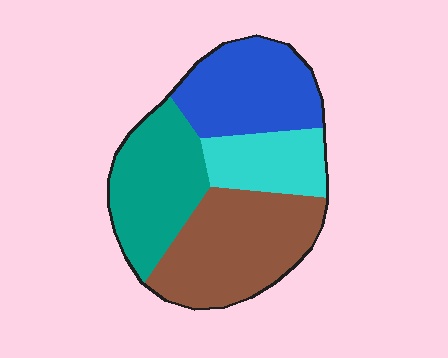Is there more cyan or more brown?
Brown.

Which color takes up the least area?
Cyan, at roughly 15%.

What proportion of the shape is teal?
Teal covers roughly 25% of the shape.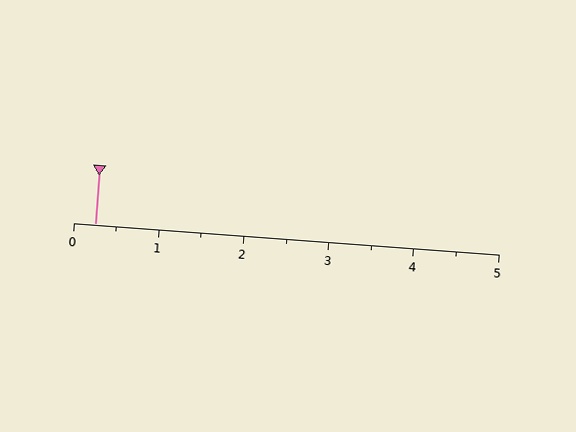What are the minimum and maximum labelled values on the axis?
The axis runs from 0 to 5.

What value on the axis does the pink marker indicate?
The marker indicates approximately 0.2.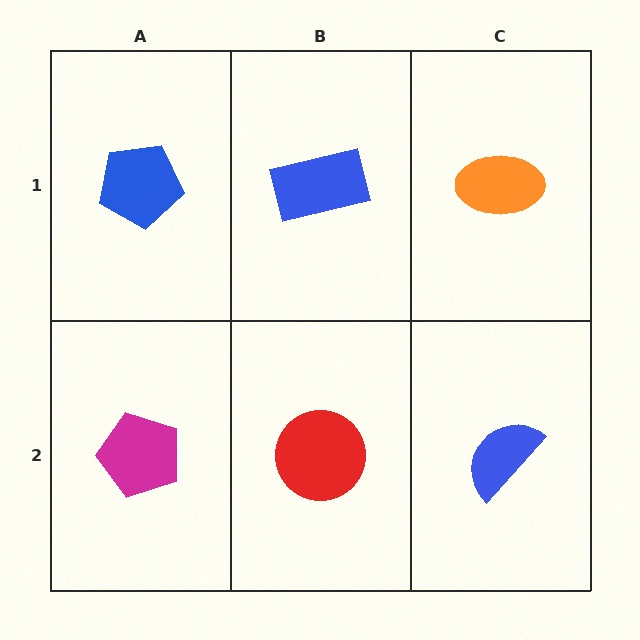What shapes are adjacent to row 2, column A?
A blue pentagon (row 1, column A), a red circle (row 2, column B).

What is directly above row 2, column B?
A blue rectangle.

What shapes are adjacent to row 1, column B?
A red circle (row 2, column B), a blue pentagon (row 1, column A), an orange ellipse (row 1, column C).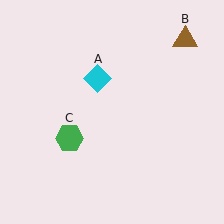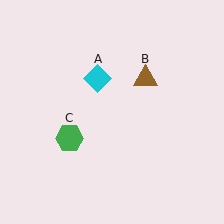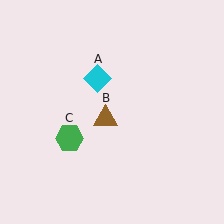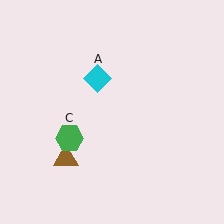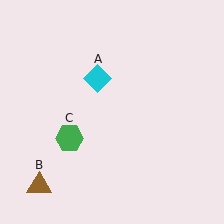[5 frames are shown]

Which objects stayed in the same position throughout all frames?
Cyan diamond (object A) and green hexagon (object C) remained stationary.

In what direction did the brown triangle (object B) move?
The brown triangle (object B) moved down and to the left.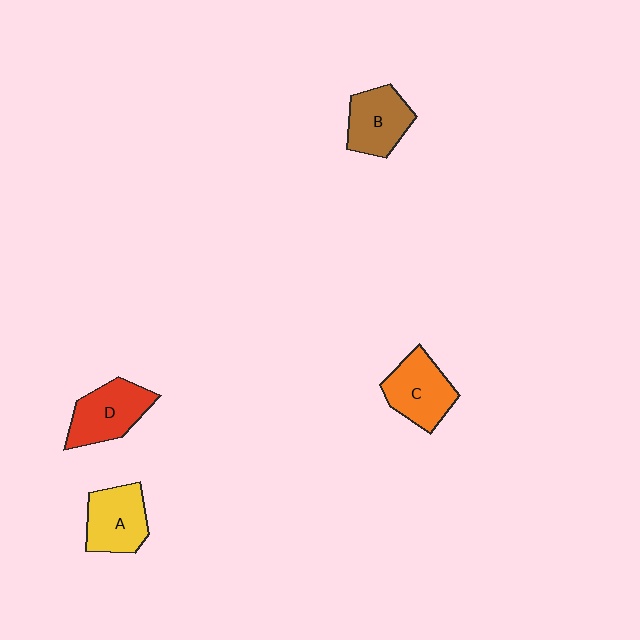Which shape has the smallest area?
Shape B (brown).